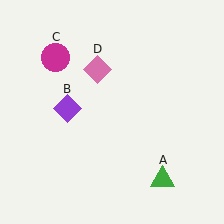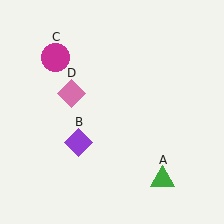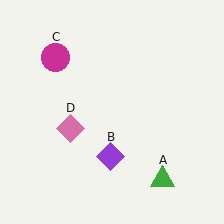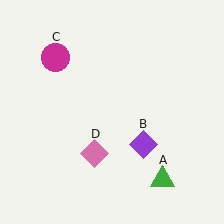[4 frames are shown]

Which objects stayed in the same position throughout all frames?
Green triangle (object A) and magenta circle (object C) remained stationary.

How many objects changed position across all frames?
2 objects changed position: purple diamond (object B), pink diamond (object D).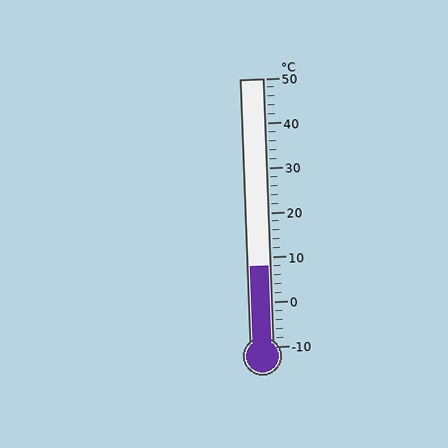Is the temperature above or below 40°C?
The temperature is below 40°C.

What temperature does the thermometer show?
The thermometer shows approximately 8°C.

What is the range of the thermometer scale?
The thermometer scale ranges from -10°C to 50°C.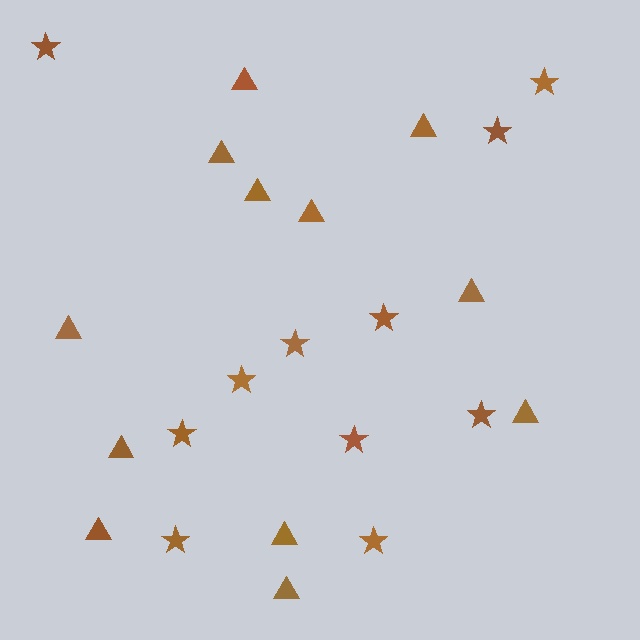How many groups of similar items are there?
There are 2 groups: one group of stars (11) and one group of triangles (12).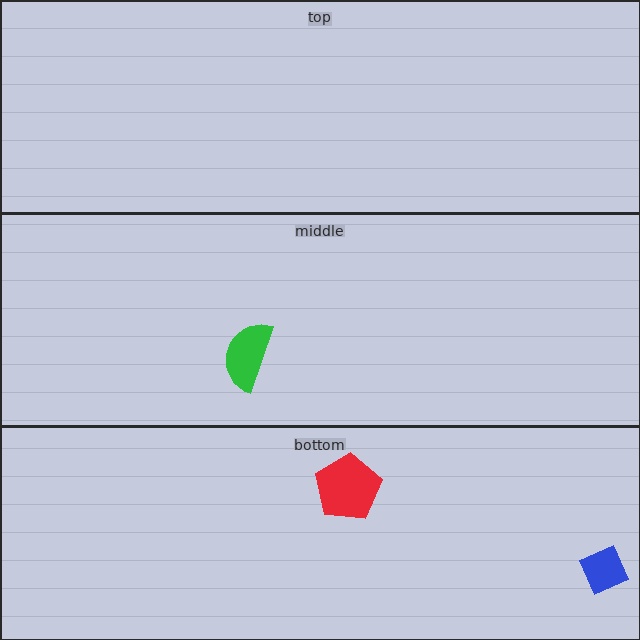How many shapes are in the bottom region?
2.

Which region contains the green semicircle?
The middle region.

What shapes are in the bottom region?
The red pentagon, the blue diamond.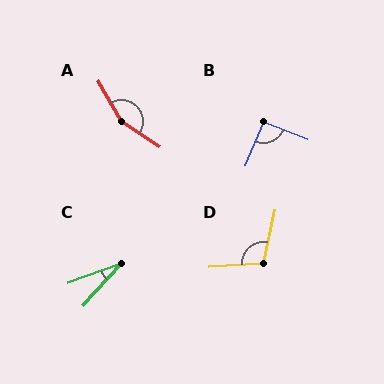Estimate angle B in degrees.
Approximately 91 degrees.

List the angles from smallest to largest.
C (27°), B (91°), D (106°), A (154°).